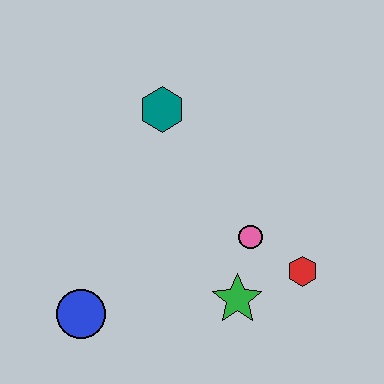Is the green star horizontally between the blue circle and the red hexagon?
Yes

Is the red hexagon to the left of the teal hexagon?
No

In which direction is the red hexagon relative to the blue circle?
The red hexagon is to the right of the blue circle.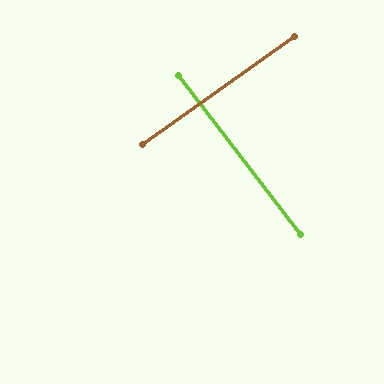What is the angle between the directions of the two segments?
Approximately 88 degrees.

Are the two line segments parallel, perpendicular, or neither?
Perpendicular — they meet at approximately 88°.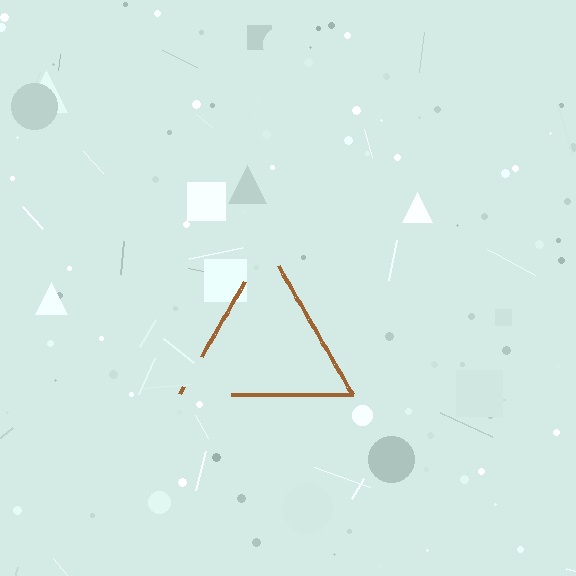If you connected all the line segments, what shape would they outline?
They would outline a triangle.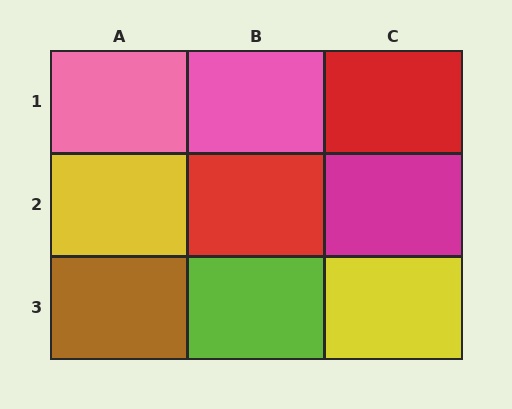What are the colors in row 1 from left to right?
Pink, pink, red.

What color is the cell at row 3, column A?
Brown.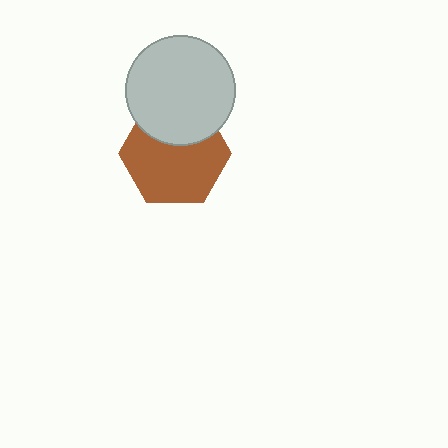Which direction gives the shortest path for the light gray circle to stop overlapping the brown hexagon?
Moving up gives the shortest separation.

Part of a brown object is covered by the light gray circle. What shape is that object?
It is a hexagon.